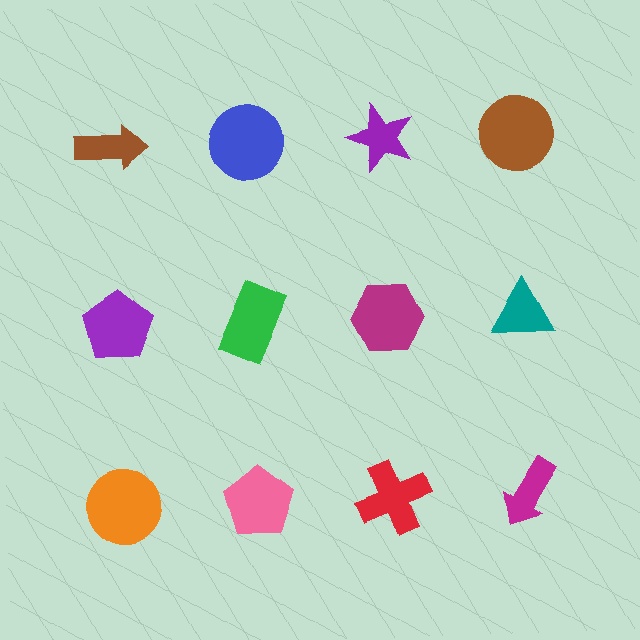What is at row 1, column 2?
A blue circle.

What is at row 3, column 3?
A red cross.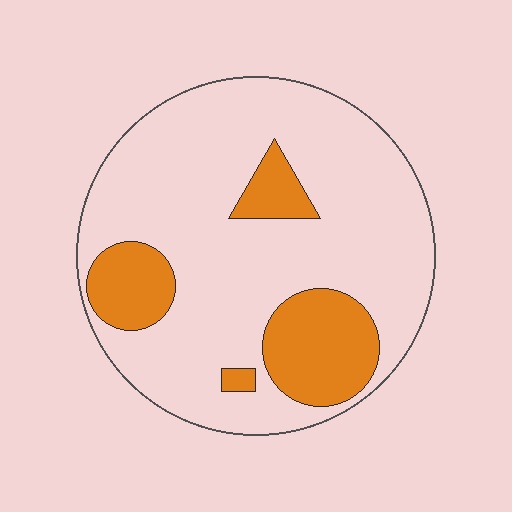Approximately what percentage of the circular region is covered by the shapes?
Approximately 20%.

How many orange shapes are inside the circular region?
4.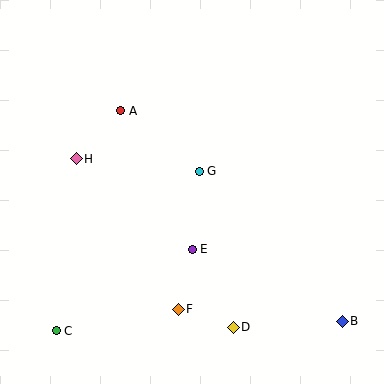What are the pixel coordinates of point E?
Point E is at (192, 249).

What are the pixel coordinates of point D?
Point D is at (233, 327).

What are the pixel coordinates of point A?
Point A is at (121, 111).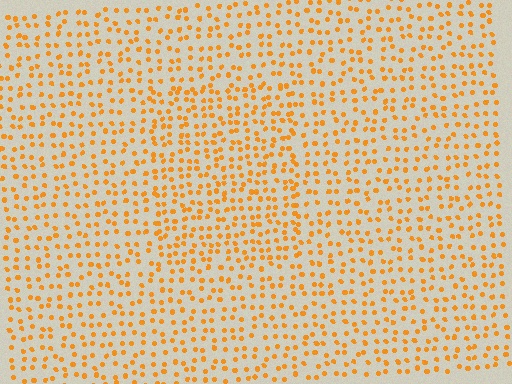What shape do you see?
I see a rectangle.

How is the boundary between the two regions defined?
The boundary is defined by a change in element density (approximately 1.4x ratio). All elements are the same color, size, and shape.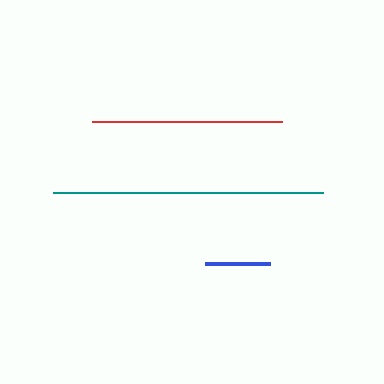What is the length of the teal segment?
The teal segment is approximately 269 pixels long.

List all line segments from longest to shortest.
From longest to shortest: teal, red, blue.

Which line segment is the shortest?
The blue line is the shortest at approximately 65 pixels.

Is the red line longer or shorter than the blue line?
The red line is longer than the blue line.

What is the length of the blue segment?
The blue segment is approximately 65 pixels long.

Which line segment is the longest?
The teal line is the longest at approximately 269 pixels.